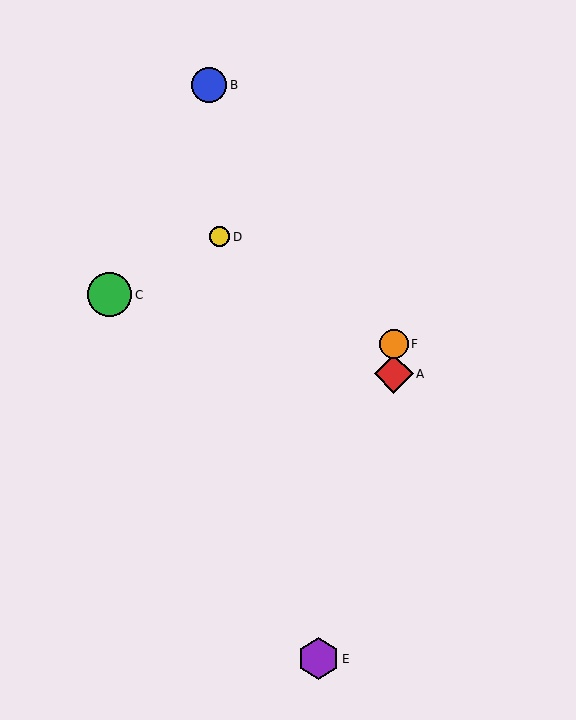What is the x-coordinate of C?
Object C is at x≈110.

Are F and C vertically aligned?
No, F is at x≈394 and C is at x≈110.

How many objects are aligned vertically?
2 objects (A, F) are aligned vertically.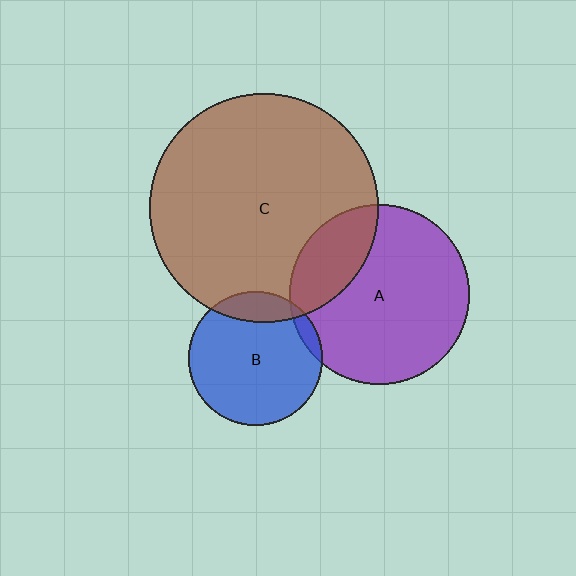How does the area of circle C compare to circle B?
Approximately 2.9 times.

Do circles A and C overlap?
Yes.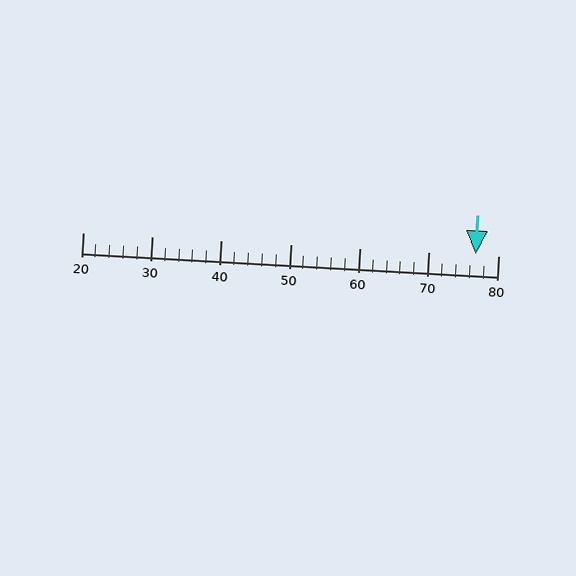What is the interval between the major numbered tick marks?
The major tick marks are spaced 10 units apart.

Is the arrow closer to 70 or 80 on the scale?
The arrow is closer to 80.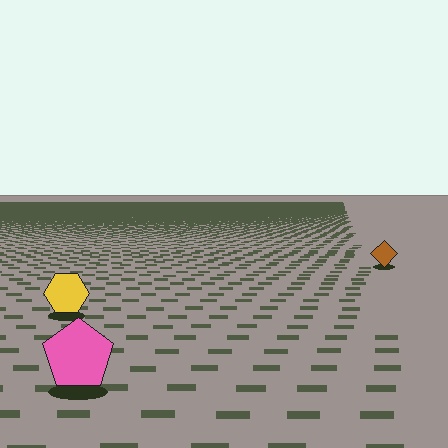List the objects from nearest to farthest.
From nearest to farthest: the pink pentagon, the yellow hexagon, the brown diamond.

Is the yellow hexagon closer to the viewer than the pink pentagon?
No. The pink pentagon is closer — you can tell from the texture gradient: the ground texture is coarser near it.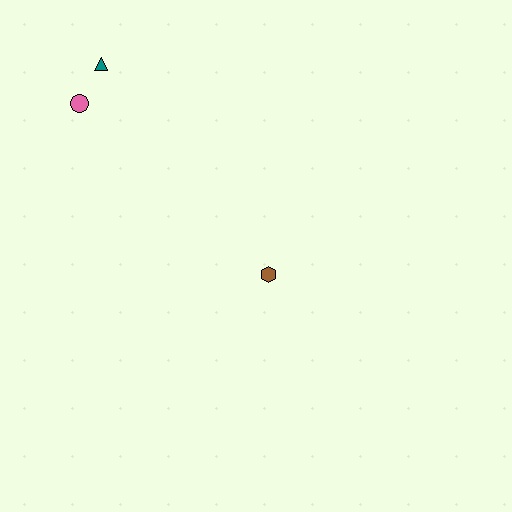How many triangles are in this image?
There is 1 triangle.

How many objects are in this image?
There are 3 objects.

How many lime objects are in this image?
There are no lime objects.